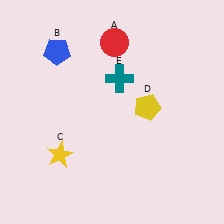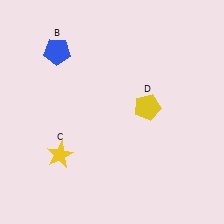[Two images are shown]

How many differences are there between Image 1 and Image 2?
There are 2 differences between the two images.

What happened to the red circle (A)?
The red circle (A) was removed in Image 2. It was in the top-right area of Image 1.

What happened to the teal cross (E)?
The teal cross (E) was removed in Image 2. It was in the top-right area of Image 1.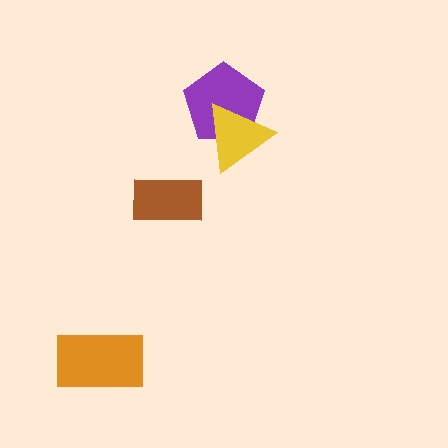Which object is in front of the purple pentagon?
The yellow triangle is in front of the purple pentagon.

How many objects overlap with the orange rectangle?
0 objects overlap with the orange rectangle.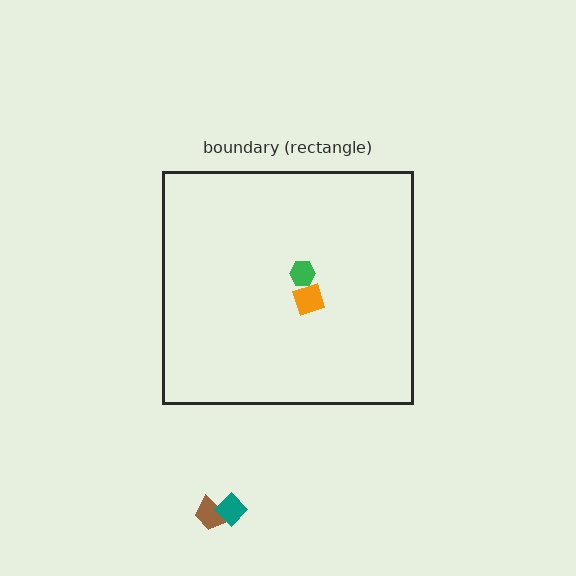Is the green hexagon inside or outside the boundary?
Inside.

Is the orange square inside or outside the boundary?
Inside.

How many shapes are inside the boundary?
2 inside, 2 outside.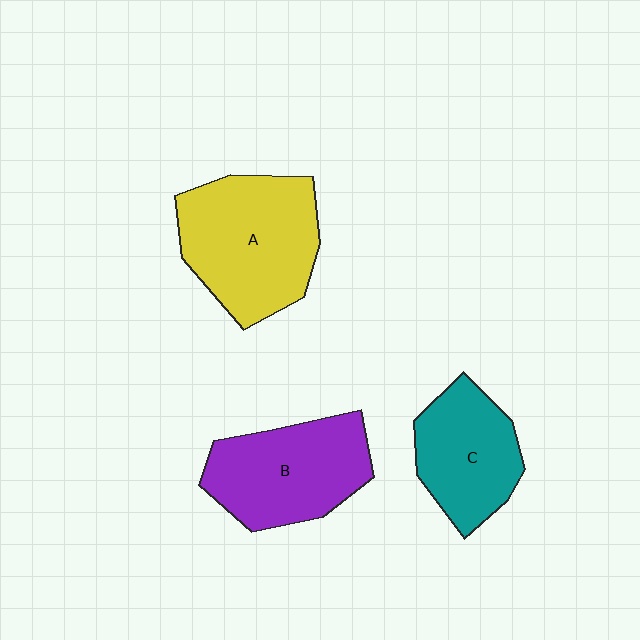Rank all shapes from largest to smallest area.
From largest to smallest: A (yellow), B (purple), C (teal).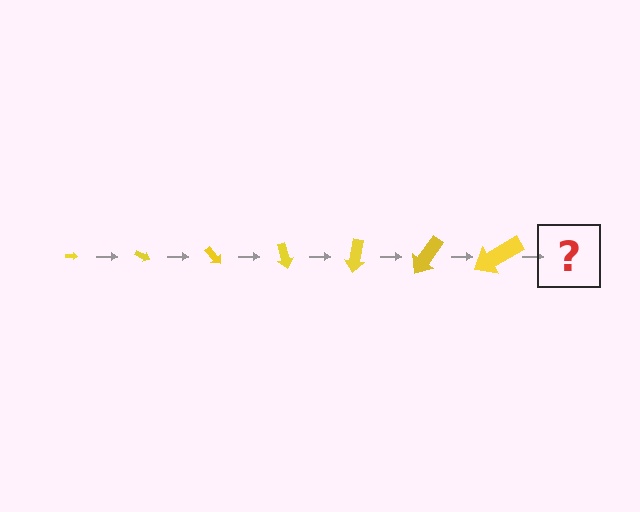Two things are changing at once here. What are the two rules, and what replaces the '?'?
The two rules are that the arrow grows larger each step and it rotates 25 degrees each step. The '?' should be an arrow, larger than the previous one and rotated 175 degrees from the start.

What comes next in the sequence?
The next element should be an arrow, larger than the previous one and rotated 175 degrees from the start.